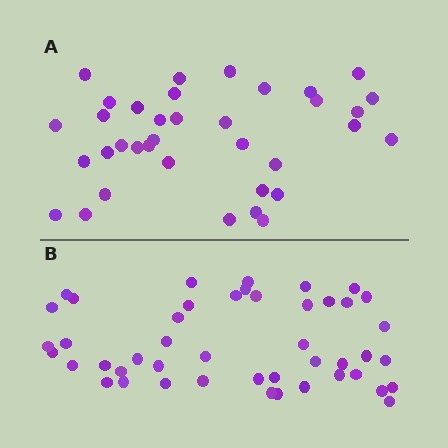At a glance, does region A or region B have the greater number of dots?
Region B (the bottom region) has more dots.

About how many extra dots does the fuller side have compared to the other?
Region B has roughly 10 or so more dots than region A.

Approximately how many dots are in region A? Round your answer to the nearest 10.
About 40 dots. (The exact count is 36, which rounds to 40.)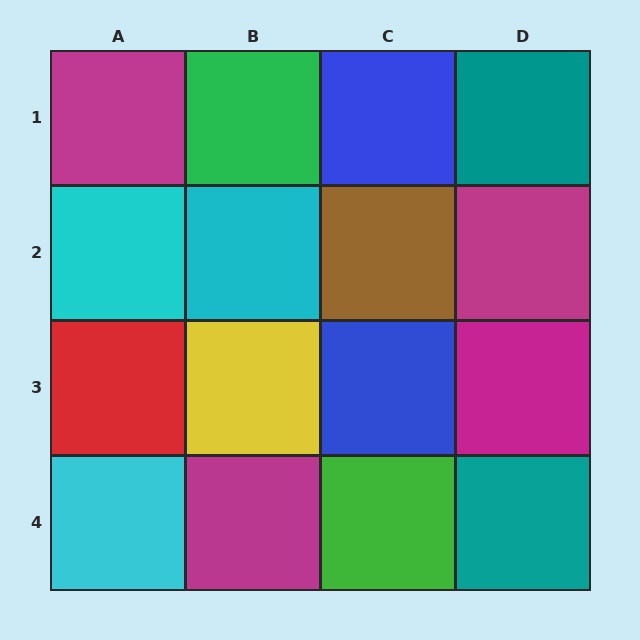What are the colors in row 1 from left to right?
Magenta, green, blue, teal.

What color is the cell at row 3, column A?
Red.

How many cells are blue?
2 cells are blue.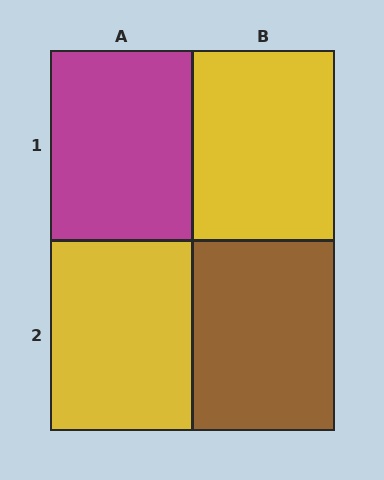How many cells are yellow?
2 cells are yellow.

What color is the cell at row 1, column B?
Yellow.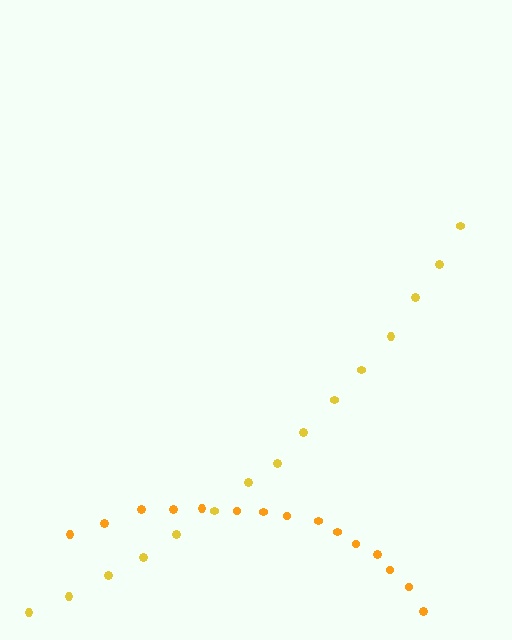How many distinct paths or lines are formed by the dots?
There are 2 distinct paths.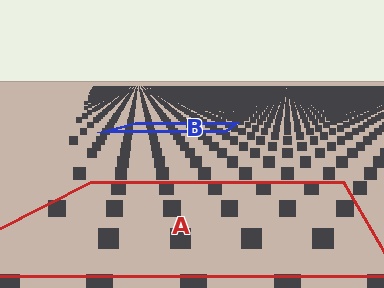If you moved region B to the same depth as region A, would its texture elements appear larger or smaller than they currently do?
They would appear larger. At a closer depth, the same texture elements are projected at a bigger on-screen size.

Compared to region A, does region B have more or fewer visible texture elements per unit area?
Region B has more texture elements per unit area — they are packed more densely because it is farther away.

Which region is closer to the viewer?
Region A is closer. The texture elements there are larger and more spread out.